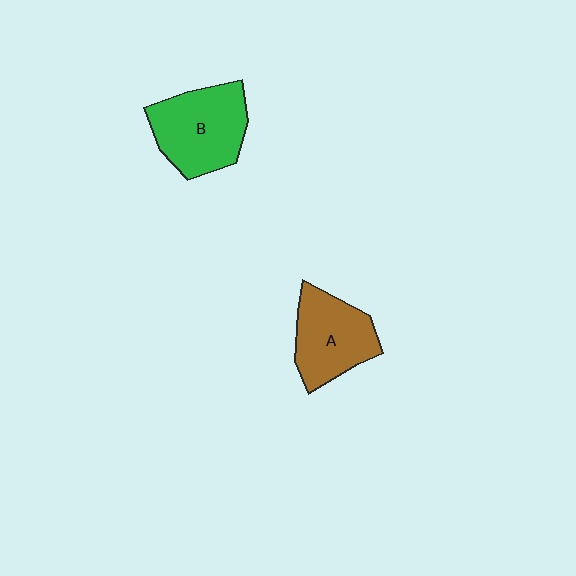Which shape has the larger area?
Shape B (green).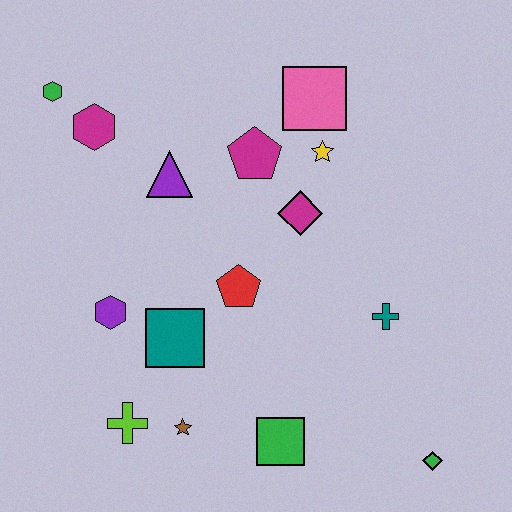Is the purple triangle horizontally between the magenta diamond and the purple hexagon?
Yes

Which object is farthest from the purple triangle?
The green diamond is farthest from the purple triangle.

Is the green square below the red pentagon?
Yes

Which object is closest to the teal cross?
The magenta diamond is closest to the teal cross.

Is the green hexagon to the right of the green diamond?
No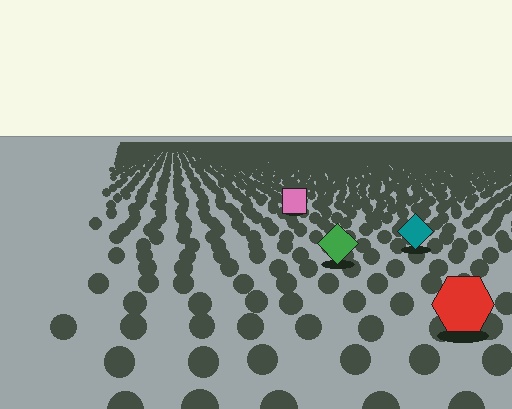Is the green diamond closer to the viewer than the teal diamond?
Yes. The green diamond is closer — you can tell from the texture gradient: the ground texture is coarser near it.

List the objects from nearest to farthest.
From nearest to farthest: the red hexagon, the green diamond, the teal diamond, the pink square.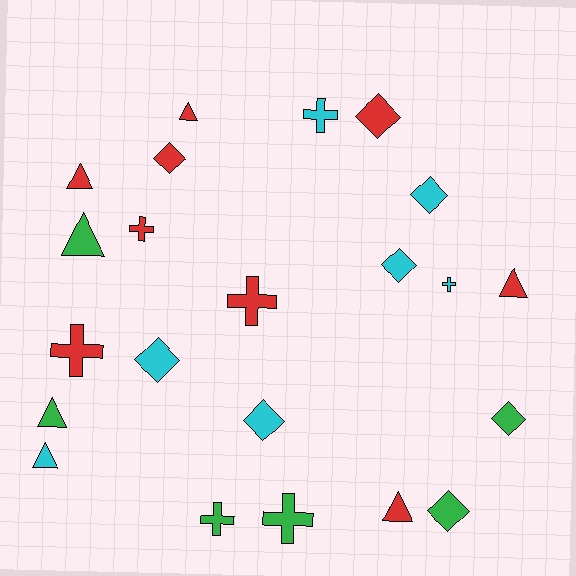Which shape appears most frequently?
Diamond, with 8 objects.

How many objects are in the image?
There are 22 objects.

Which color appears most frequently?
Red, with 9 objects.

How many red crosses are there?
There are 3 red crosses.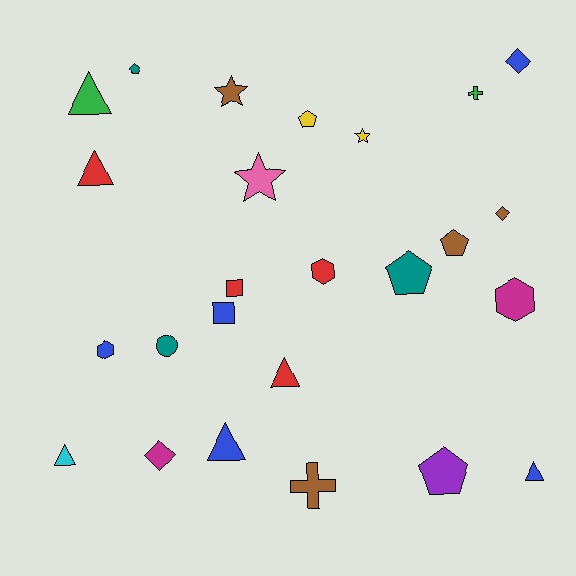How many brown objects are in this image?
There are 4 brown objects.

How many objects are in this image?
There are 25 objects.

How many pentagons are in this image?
There are 5 pentagons.